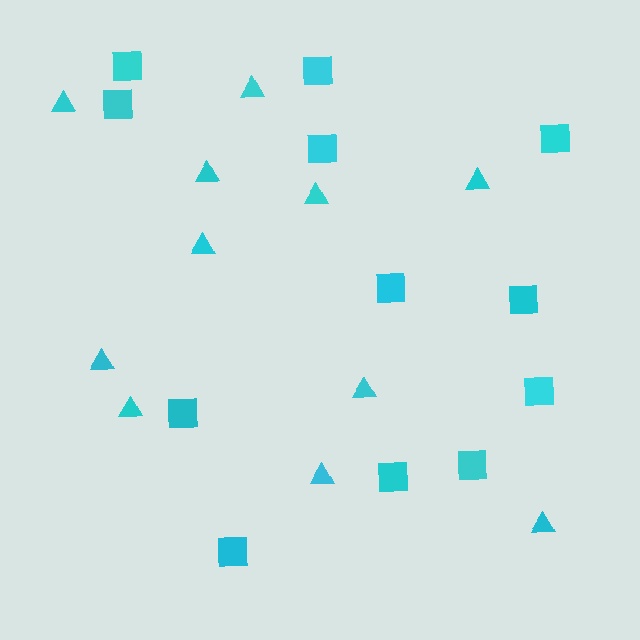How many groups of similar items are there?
There are 2 groups: one group of squares (12) and one group of triangles (11).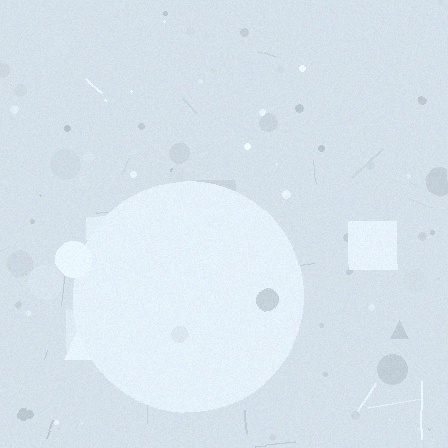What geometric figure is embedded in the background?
A circle is embedded in the background.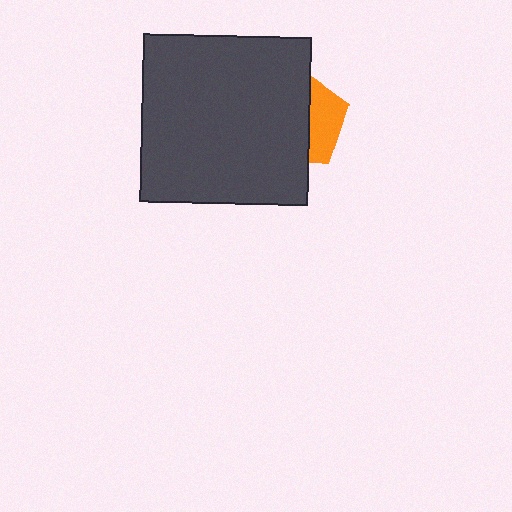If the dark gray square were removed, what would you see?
You would see the complete orange pentagon.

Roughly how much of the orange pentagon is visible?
A small part of it is visible (roughly 34%).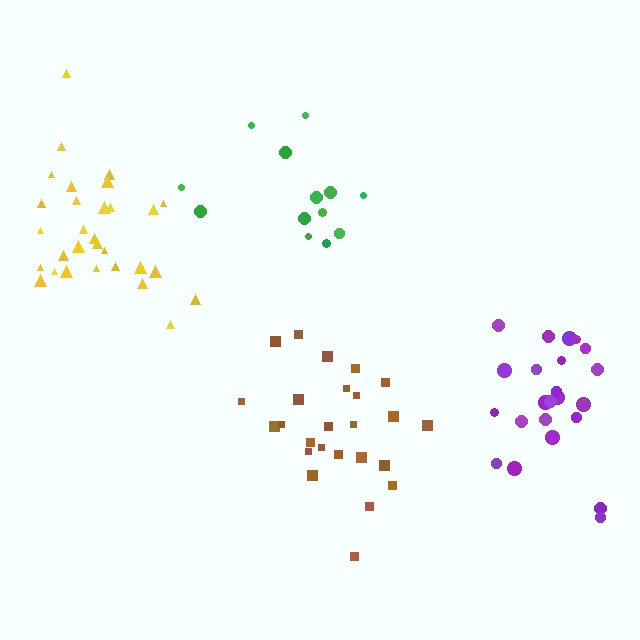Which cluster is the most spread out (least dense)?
Green.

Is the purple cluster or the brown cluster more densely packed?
Purple.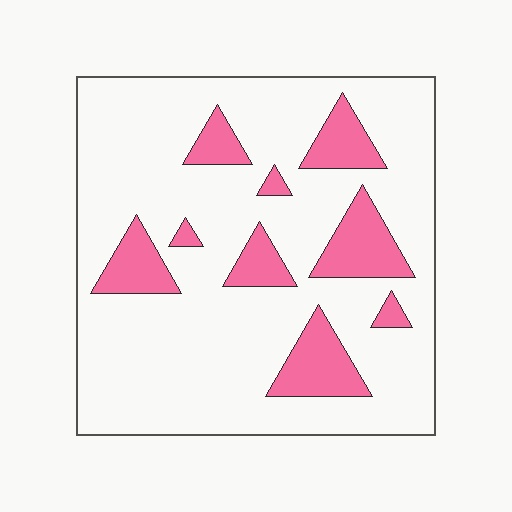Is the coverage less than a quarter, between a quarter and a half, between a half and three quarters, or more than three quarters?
Less than a quarter.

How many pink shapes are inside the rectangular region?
9.